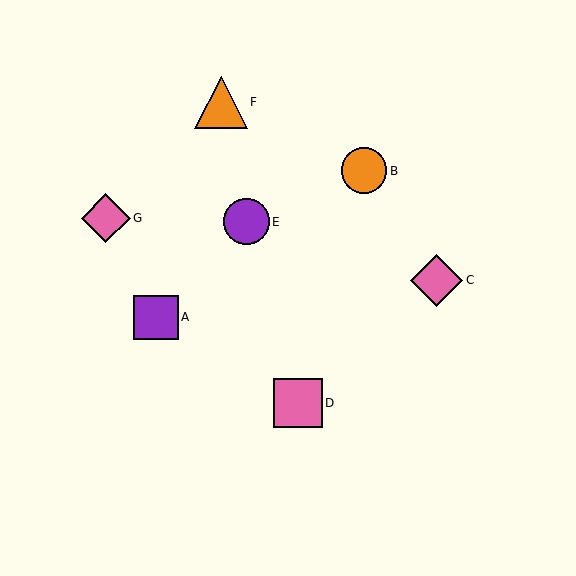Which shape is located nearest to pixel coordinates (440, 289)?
The pink diamond (labeled C) at (437, 280) is nearest to that location.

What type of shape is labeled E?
Shape E is a purple circle.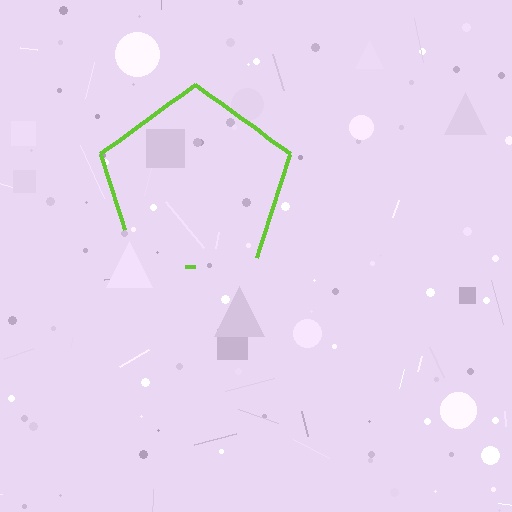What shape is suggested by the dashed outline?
The dashed outline suggests a pentagon.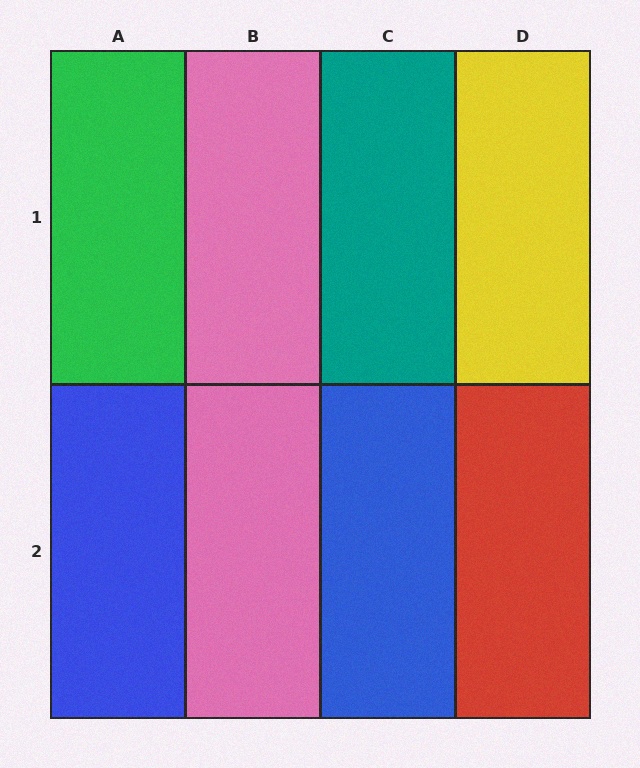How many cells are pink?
2 cells are pink.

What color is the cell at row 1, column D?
Yellow.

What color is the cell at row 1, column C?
Teal.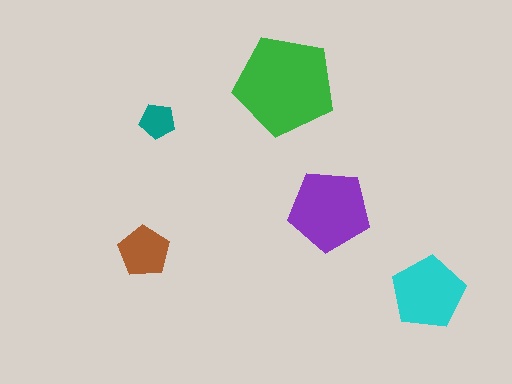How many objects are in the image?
There are 5 objects in the image.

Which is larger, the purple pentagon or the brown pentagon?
The purple one.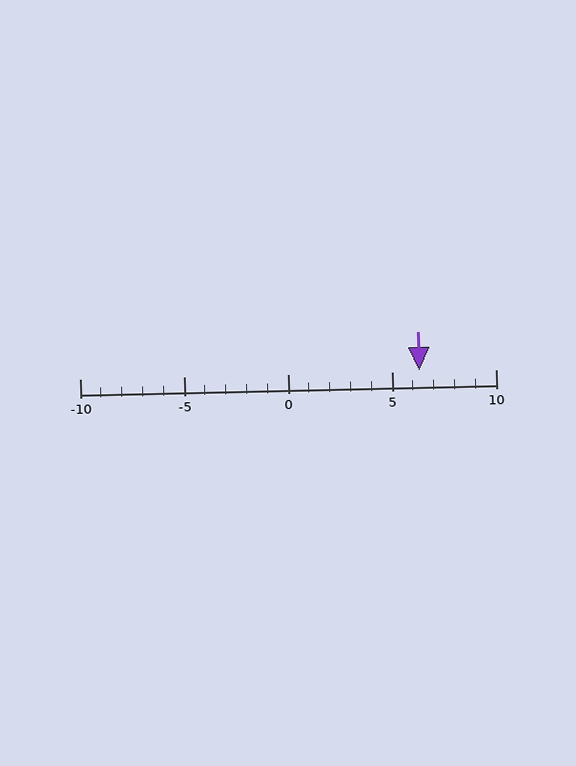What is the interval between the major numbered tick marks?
The major tick marks are spaced 5 units apart.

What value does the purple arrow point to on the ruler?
The purple arrow points to approximately 6.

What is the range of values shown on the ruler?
The ruler shows values from -10 to 10.